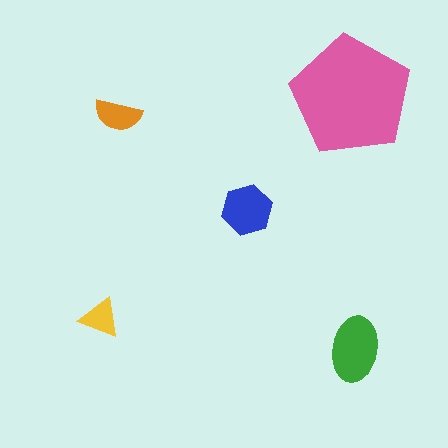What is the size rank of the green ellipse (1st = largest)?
2nd.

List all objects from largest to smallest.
The pink pentagon, the green ellipse, the blue hexagon, the orange semicircle, the yellow triangle.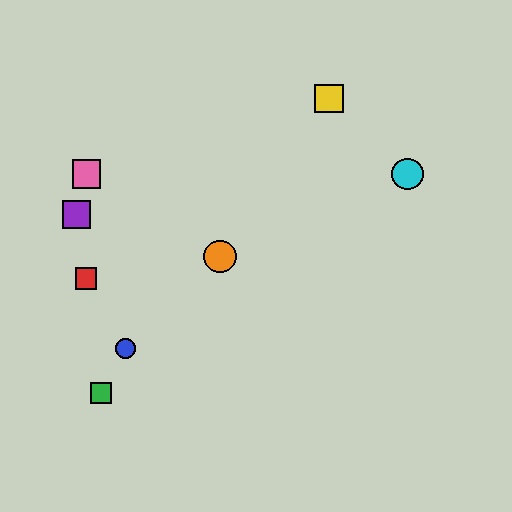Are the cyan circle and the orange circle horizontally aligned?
No, the cyan circle is at y≈174 and the orange circle is at y≈257.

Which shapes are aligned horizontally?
The cyan circle, the pink square are aligned horizontally.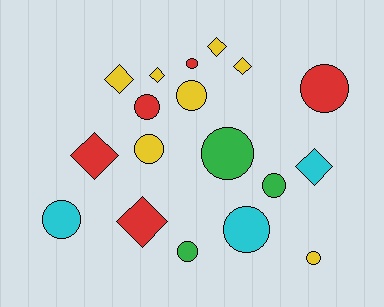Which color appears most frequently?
Yellow, with 7 objects.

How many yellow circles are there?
There are 3 yellow circles.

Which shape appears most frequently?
Circle, with 11 objects.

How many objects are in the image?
There are 18 objects.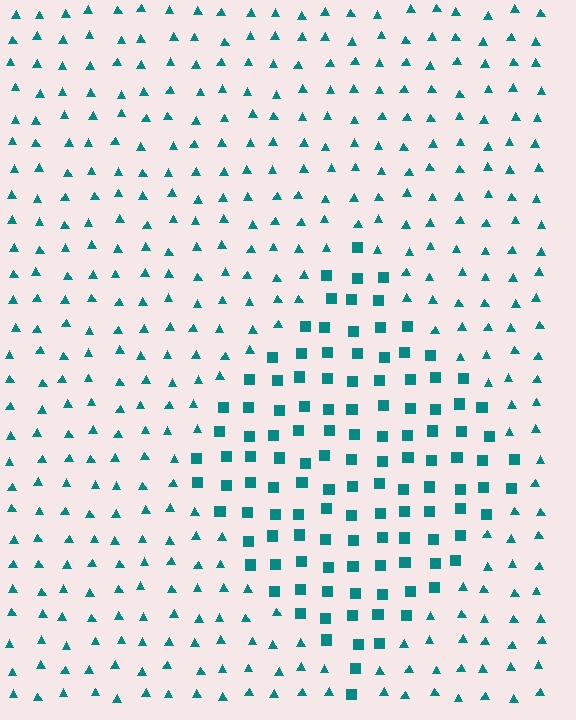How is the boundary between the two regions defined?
The boundary is defined by a change in element shape: squares inside vs. triangles outside. All elements share the same color and spacing.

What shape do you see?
I see a diamond.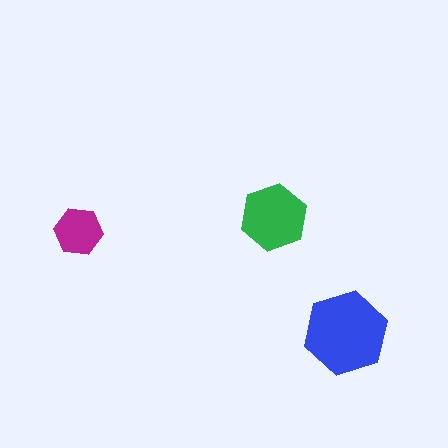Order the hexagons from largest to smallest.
the blue one, the green one, the magenta one.